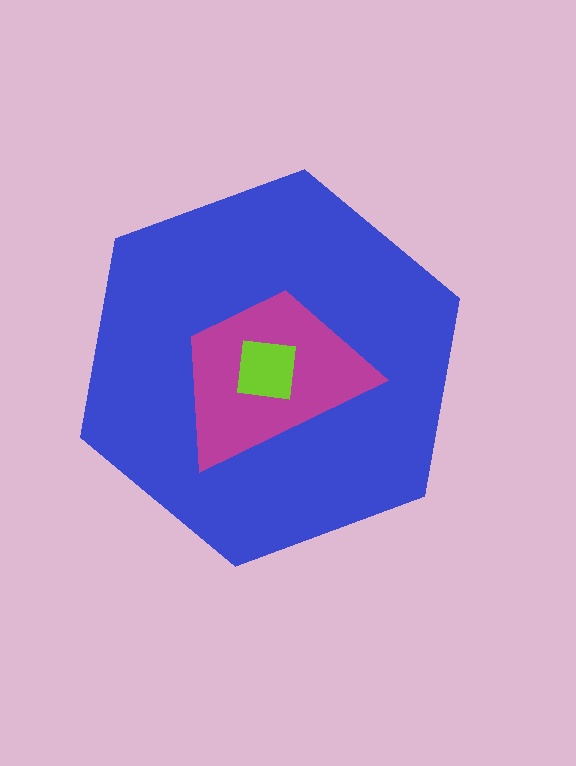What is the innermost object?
The lime square.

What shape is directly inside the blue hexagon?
The magenta trapezoid.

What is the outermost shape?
The blue hexagon.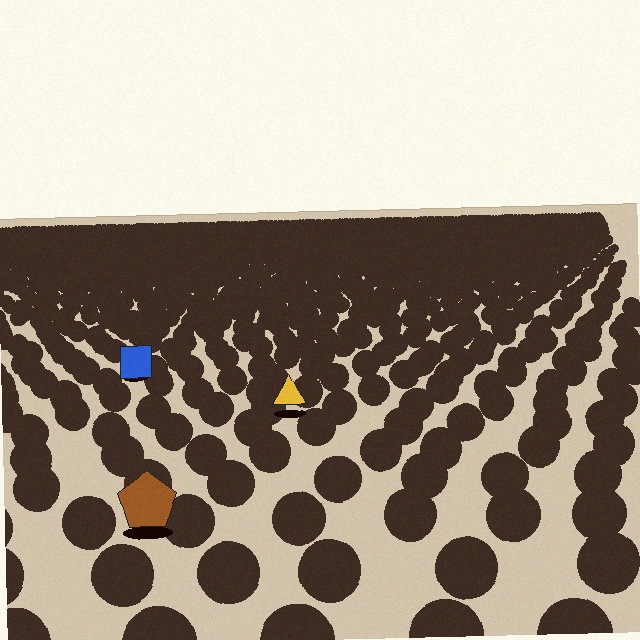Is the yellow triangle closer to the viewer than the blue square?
Yes. The yellow triangle is closer — you can tell from the texture gradient: the ground texture is coarser near it.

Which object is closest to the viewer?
The brown pentagon is closest. The texture marks near it are larger and more spread out.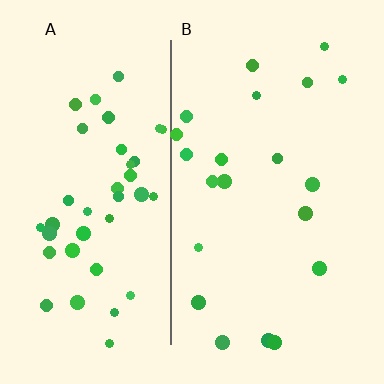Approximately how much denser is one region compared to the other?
Approximately 2.0× — region A over region B.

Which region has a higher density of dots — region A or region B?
A (the left).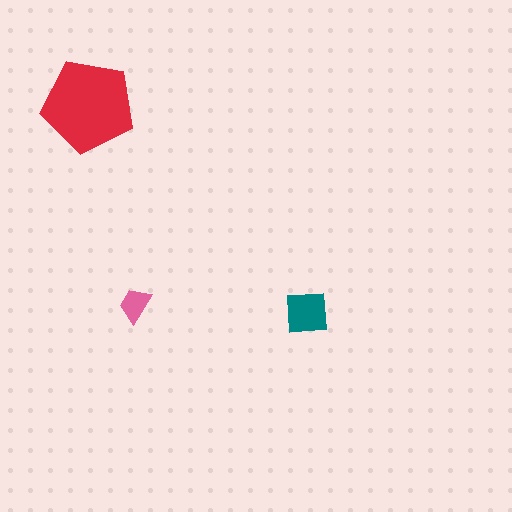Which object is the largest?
The red pentagon.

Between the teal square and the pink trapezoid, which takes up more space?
The teal square.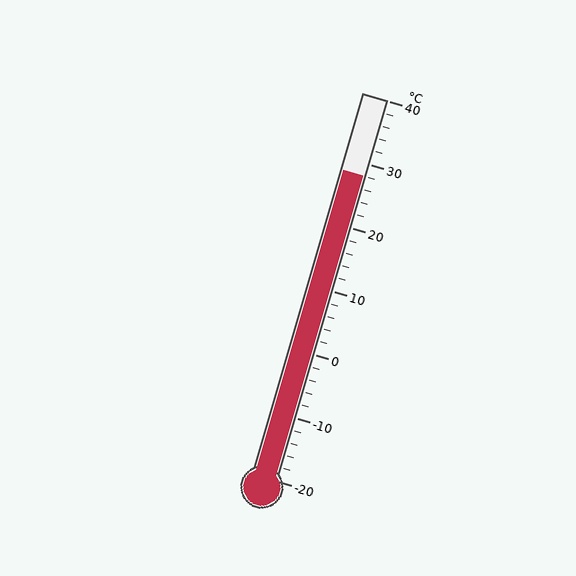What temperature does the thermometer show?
The thermometer shows approximately 28°C.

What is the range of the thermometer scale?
The thermometer scale ranges from -20°C to 40°C.